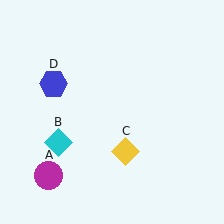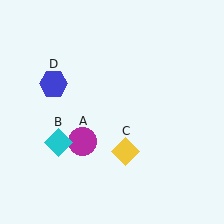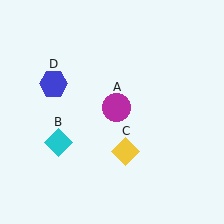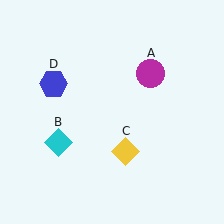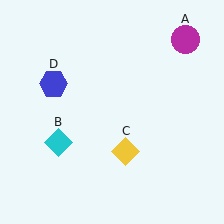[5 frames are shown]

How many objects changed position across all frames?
1 object changed position: magenta circle (object A).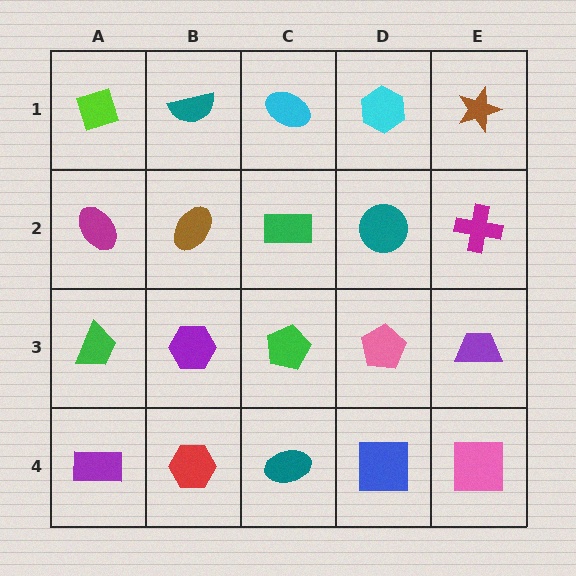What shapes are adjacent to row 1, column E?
A magenta cross (row 2, column E), a cyan hexagon (row 1, column D).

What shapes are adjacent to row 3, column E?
A magenta cross (row 2, column E), a pink square (row 4, column E), a pink pentagon (row 3, column D).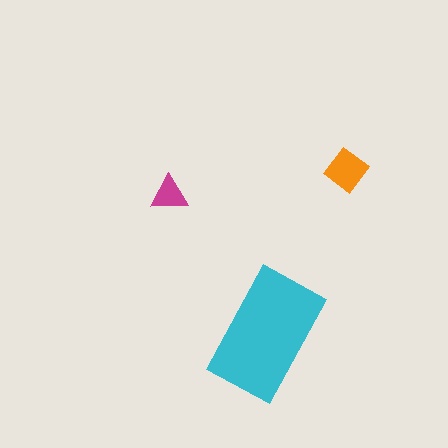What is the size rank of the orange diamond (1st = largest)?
2nd.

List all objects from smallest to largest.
The magenta triangle, the orange diamond, the cyan rectangle.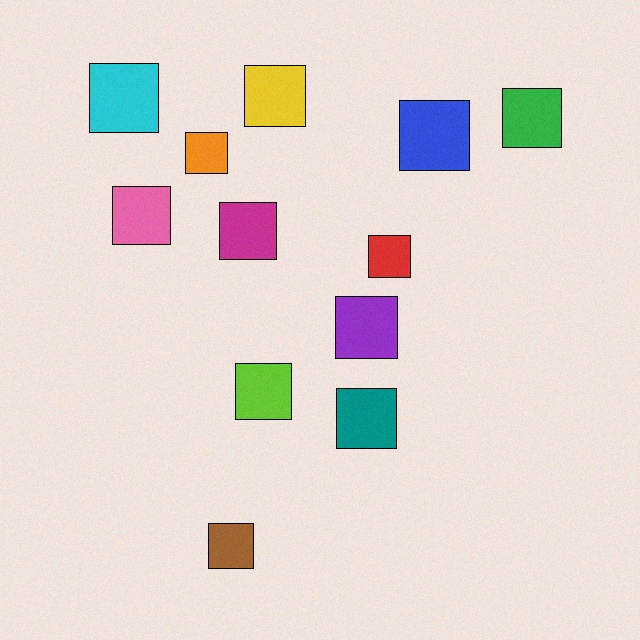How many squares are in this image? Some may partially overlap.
There are 12 squares.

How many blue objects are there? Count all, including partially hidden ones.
There is 1 blue object.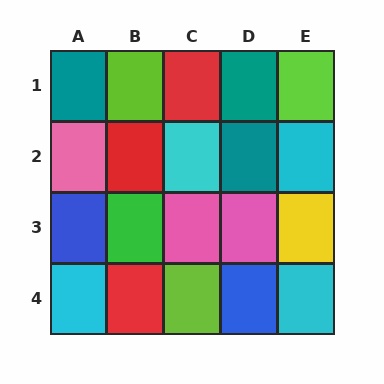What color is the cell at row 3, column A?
Blue.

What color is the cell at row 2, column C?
Cyan.